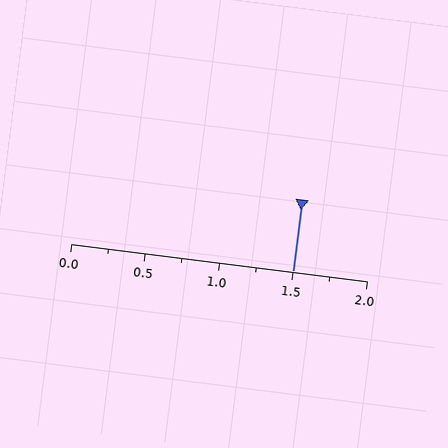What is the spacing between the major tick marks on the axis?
The major ticks are spaced 0.5 apart.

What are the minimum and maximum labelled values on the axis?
The axis runs from 0.0 to 2.0.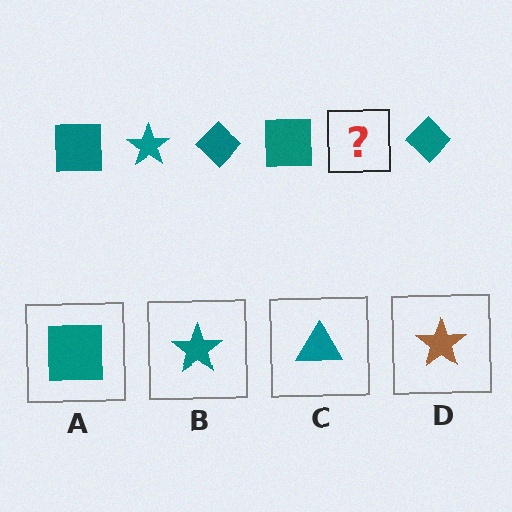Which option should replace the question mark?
Option B.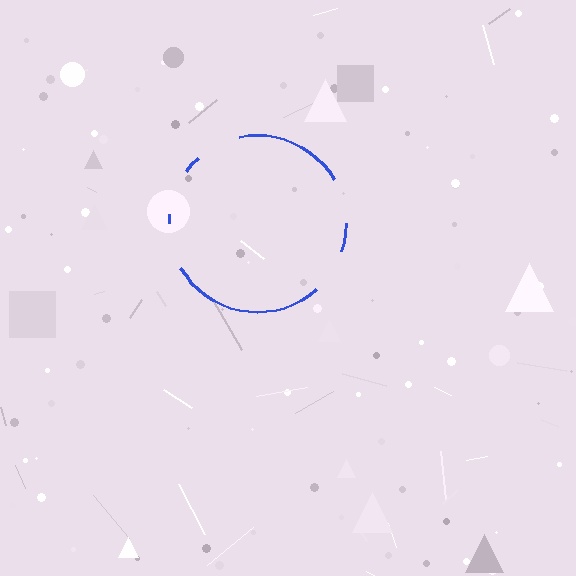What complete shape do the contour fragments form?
The contour fragments form a circle.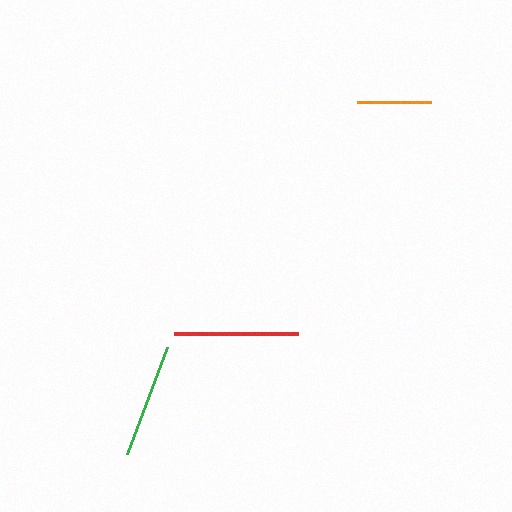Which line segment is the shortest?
The orange line is the shortest at approximately 75 pixels.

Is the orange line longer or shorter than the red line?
The red line is longer than the orange line.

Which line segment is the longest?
The red line is the longest at approximately 124 pixels.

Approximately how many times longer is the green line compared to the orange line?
The green line is approximately 1.5 times the length of the orange line.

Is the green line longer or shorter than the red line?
The red line is longer than the green line.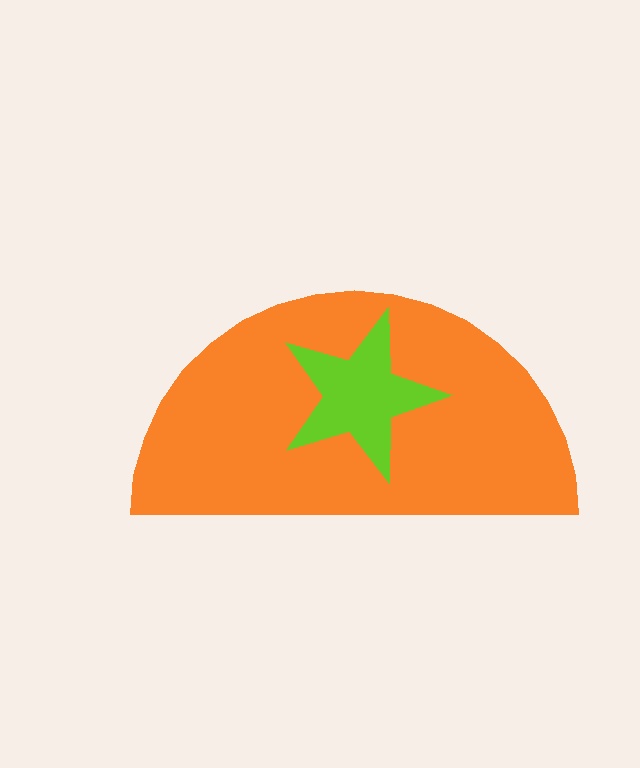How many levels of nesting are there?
2.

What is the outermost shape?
The orange semicircle.